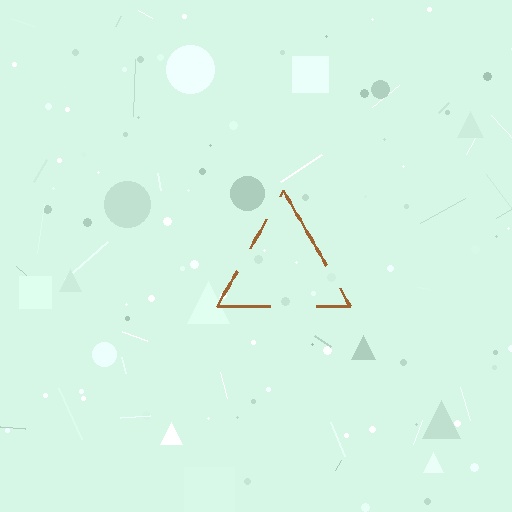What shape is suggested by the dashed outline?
The dashed outline suggests a triangle.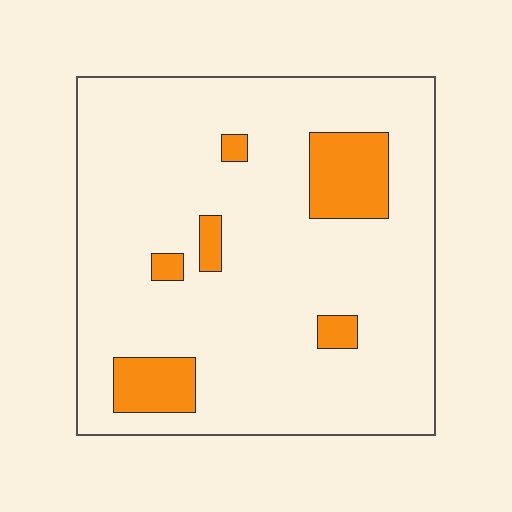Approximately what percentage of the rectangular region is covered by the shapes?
Approximately 10%.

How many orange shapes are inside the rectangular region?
6.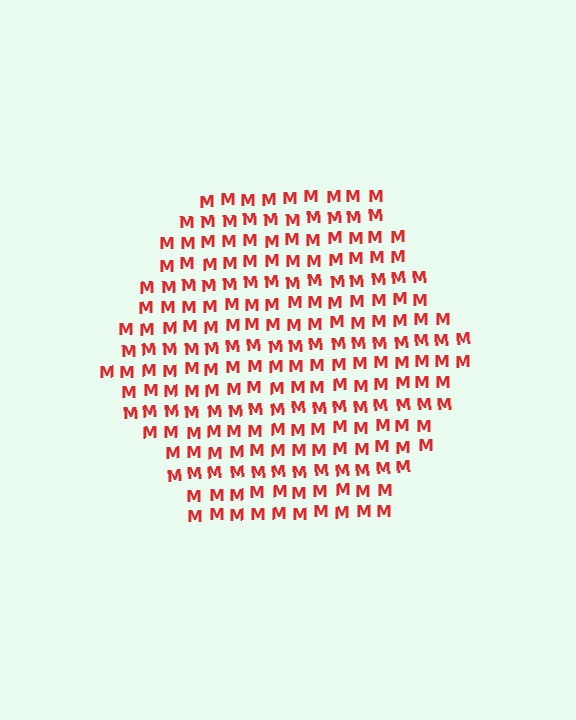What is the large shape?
The large shape is a hexagon.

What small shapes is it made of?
It is made of small letter M's.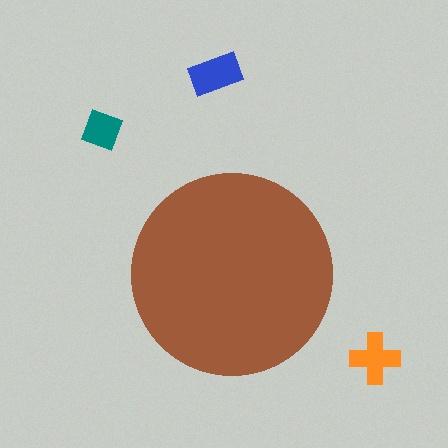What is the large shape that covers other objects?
A brown circle.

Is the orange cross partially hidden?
No, the orange cross is fully visible.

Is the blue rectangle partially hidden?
No, the blue rectangle is fully visible.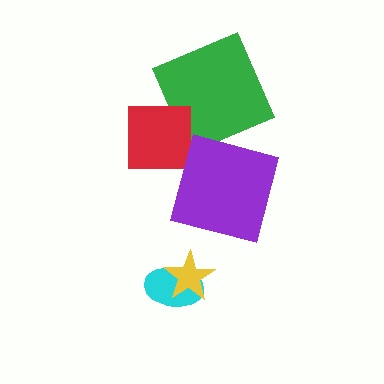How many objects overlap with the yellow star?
1 object overlaps with the yellow star.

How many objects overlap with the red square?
0 objects overlap with the red square.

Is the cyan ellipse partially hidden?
Yes, it is partially covered by another shape.